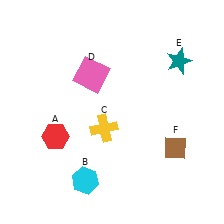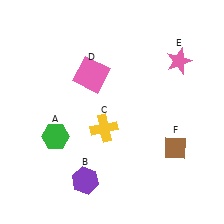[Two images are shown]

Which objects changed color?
A changed from red to green. B changed from cyan to purple. E changed from teal to pink.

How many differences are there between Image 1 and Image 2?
There are 3 differences between the two images.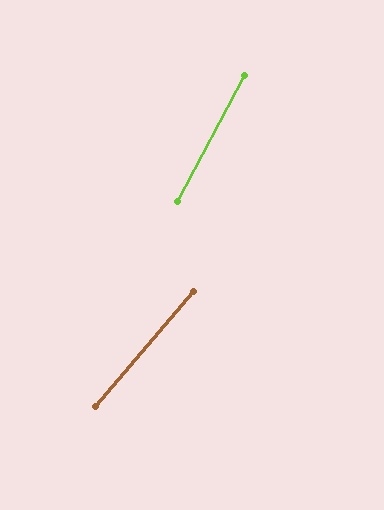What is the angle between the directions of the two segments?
Approximately 12 degrees.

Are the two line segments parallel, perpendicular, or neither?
Neither parallel nor perpendicular — they differ by about 12°.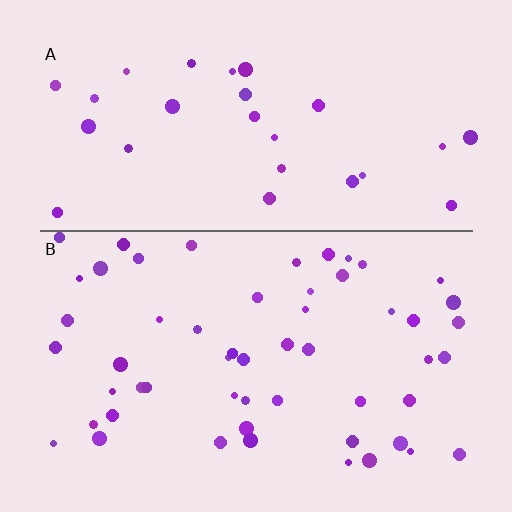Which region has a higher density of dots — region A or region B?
B (the bottom).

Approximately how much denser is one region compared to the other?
Approximately 1.9× — region B over region A.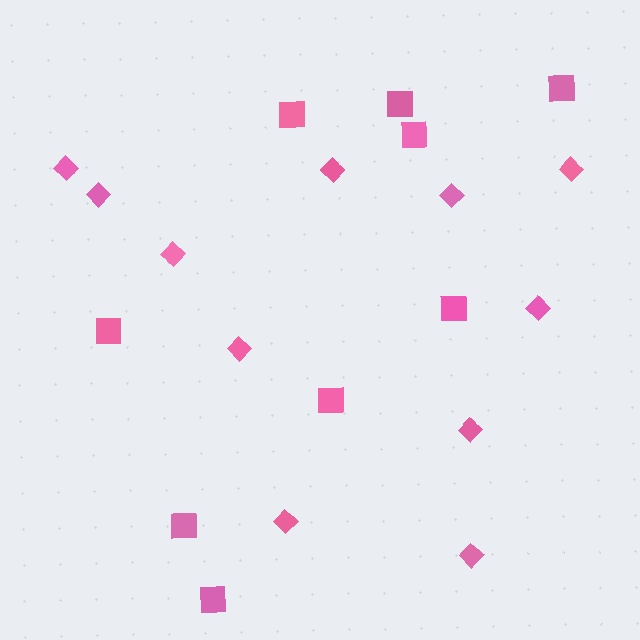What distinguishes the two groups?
There are 2 groups: one group of diamonds (11) and one group of squares (9).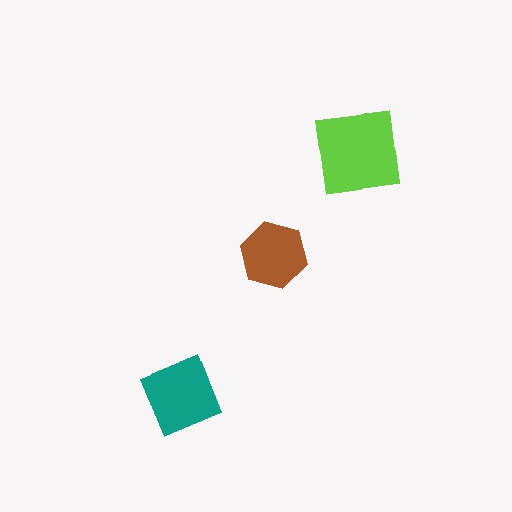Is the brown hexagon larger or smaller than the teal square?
Smaller.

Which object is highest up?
The lime square is topmost.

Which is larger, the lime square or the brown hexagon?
The lime square.